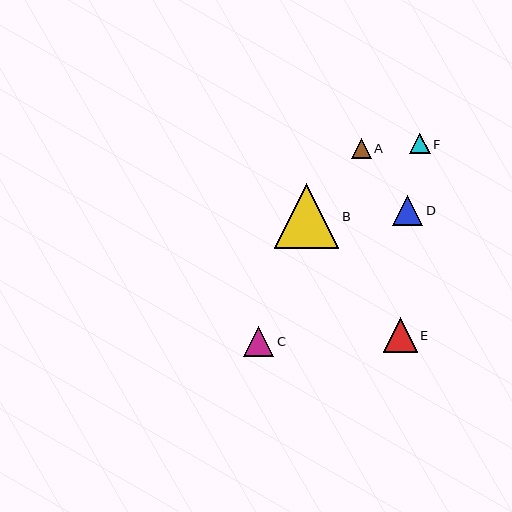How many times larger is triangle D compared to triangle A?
Triangle D is approximately 1.5 times the size of triangle A.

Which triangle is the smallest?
Triangle F is the smallest with a size of approximately 20 pixels.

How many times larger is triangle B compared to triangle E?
Triangle B is approximately 1.9 times the size of triangle E.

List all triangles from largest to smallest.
From largest to smallest: B, E, C, D, A, F.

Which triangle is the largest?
Triangle B is the largest with a size of approximately 65 pixels.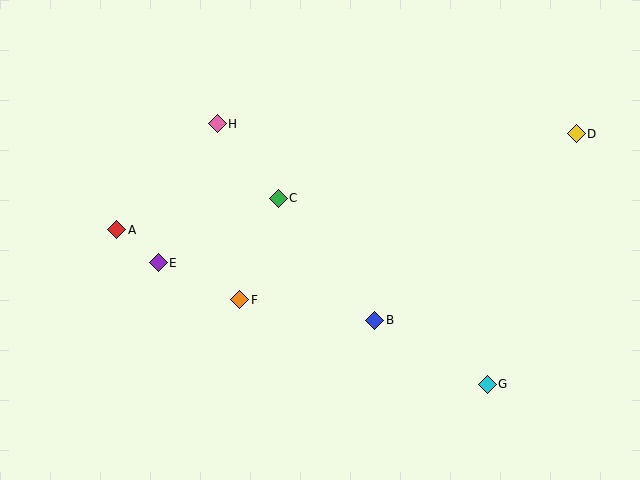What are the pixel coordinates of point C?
Point C is at (278, 198).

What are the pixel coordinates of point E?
Point E is at (158, 263).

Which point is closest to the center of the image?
Point C at (278, 198) is closest to the center.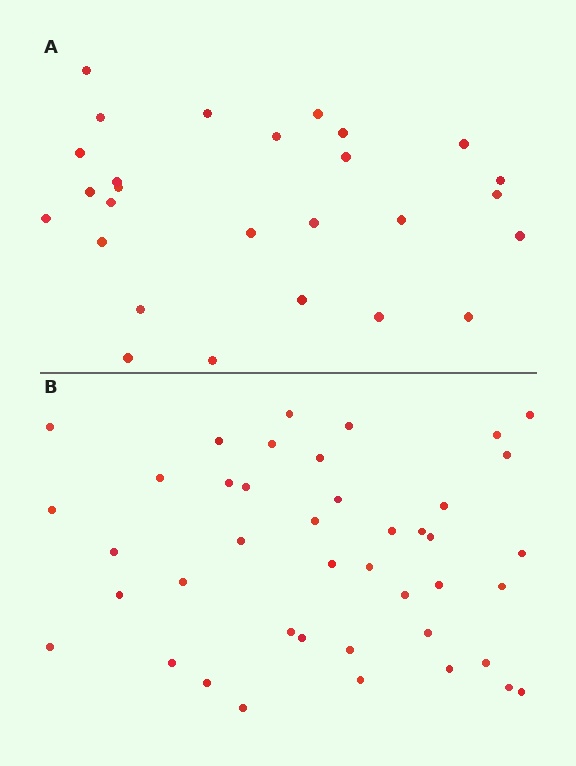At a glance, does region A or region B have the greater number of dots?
Region B (the bottom region) has more dots.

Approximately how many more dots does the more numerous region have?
Region B has approximately 15 more dots than region A.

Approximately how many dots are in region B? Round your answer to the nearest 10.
About 40 dots. (The exact count is 42, which rounds to 40.)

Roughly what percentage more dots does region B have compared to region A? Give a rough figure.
About 55% more.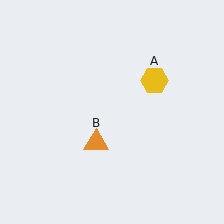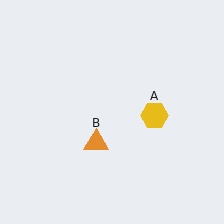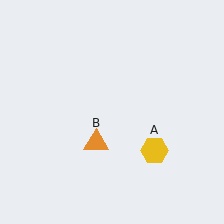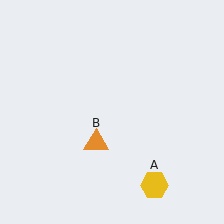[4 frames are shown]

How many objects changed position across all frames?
1 object changed position: yellow hexagon (object A).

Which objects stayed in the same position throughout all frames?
Orange triangle (object B) remained stationary.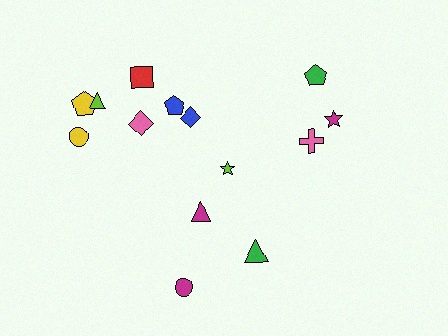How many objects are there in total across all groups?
There are 14 objects.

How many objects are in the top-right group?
There are 3 objects.